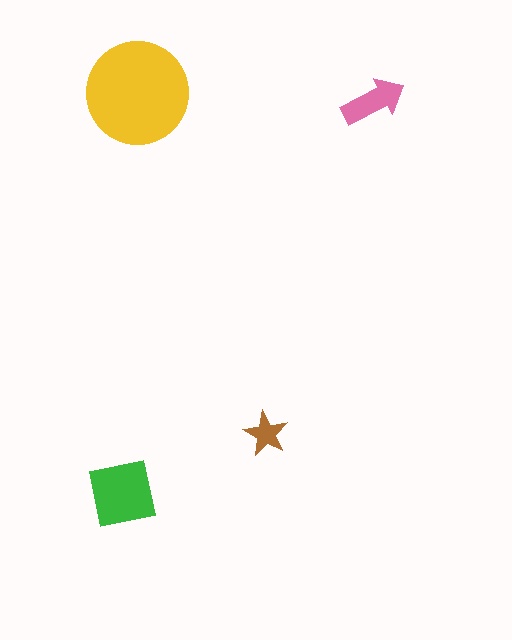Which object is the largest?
The yellow circle.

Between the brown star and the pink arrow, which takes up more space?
The pink arrow.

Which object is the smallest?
The brown star.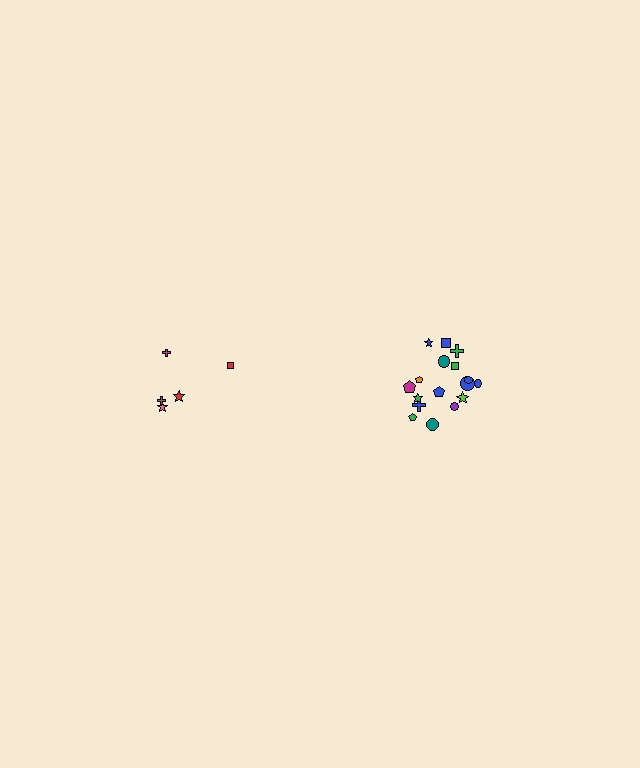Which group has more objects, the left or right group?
The right group.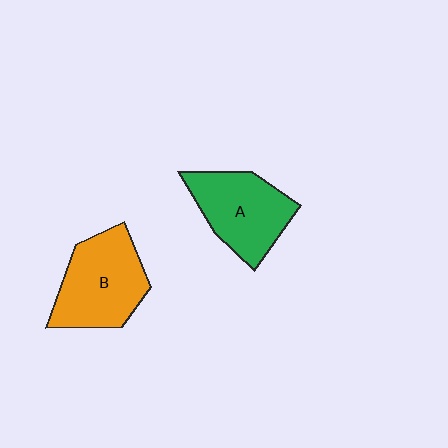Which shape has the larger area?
Shape B (orange).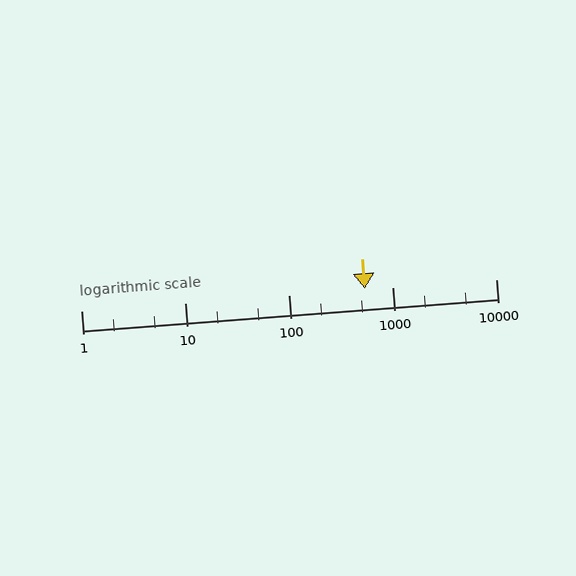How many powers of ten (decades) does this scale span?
The scale spans 4 decades, from 1 to 10000.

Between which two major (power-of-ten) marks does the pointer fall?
The pointer is between 100 and 1000.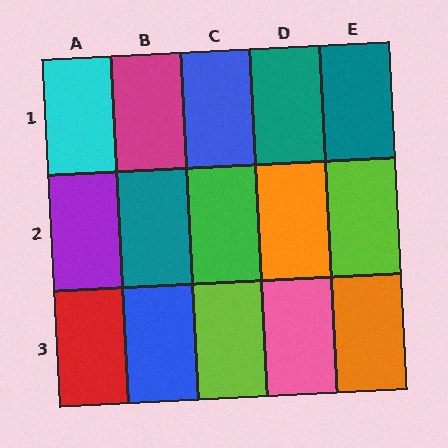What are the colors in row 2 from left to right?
Purple, teal, green, orange, lime.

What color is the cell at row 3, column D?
Pink.